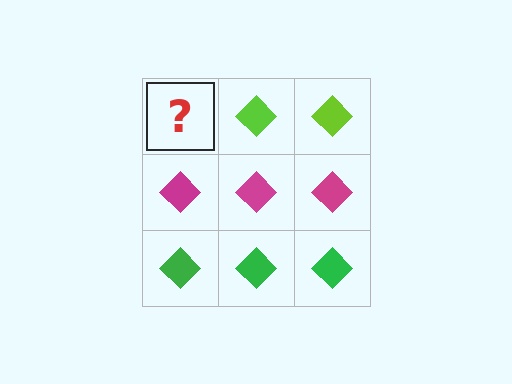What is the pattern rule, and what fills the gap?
The rule is that each row has a consistent color. The gap should be filled with a lime diamond.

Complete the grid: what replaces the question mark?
The question mark should be replaced with a lime diamond.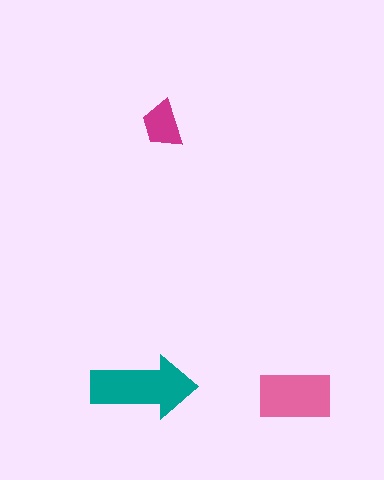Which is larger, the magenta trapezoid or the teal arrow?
The teal arrow.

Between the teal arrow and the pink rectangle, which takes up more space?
The teal arrow.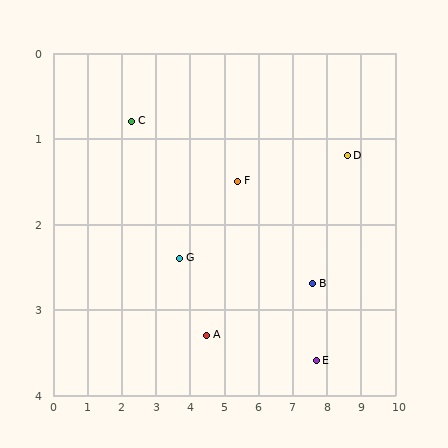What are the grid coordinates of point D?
Point D is at approximately (8.6, 1.2).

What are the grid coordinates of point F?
Point F is at approximately (5.4, 1.5).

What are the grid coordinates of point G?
Point G is at approximately (3.7, 2.4).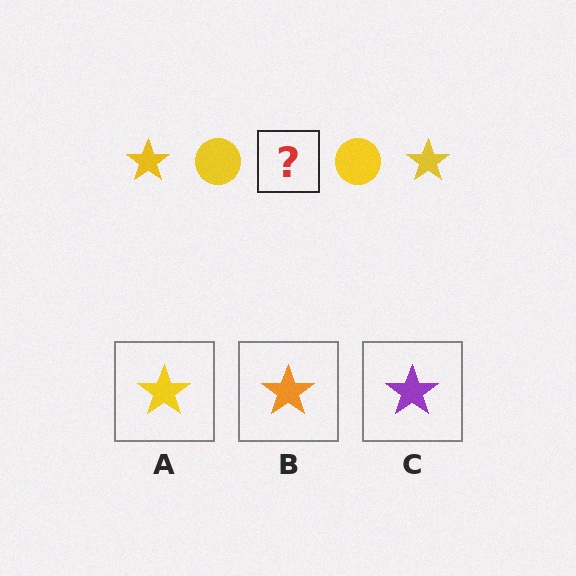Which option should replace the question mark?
Option A.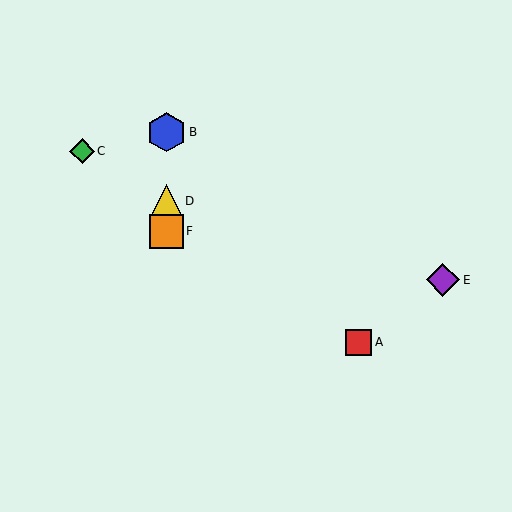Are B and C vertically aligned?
No, B is at x≈167 and C is at x≈82.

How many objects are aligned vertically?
3 objects (B, D, F) are aligned vertically.